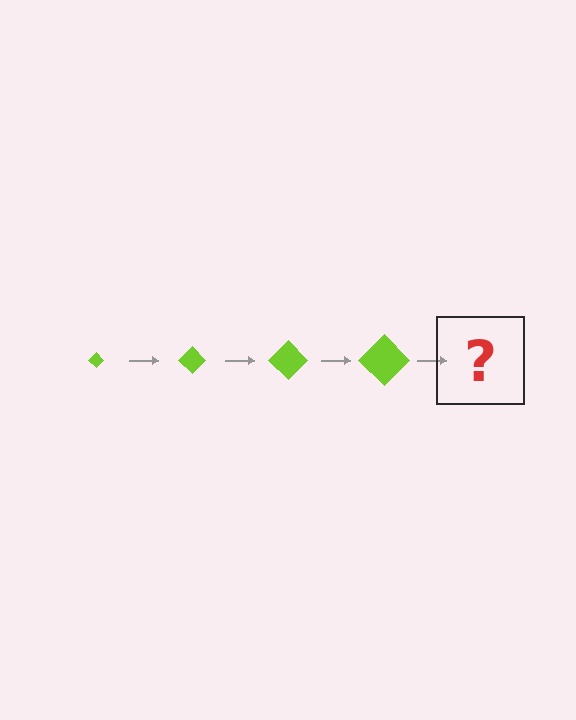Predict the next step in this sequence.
The next step is a lime diamond, larger than the previous one.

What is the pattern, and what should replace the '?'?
The pattern is that the diamond gets progressively larger each step. The '?' should be a lime diamond, larger than the previous one.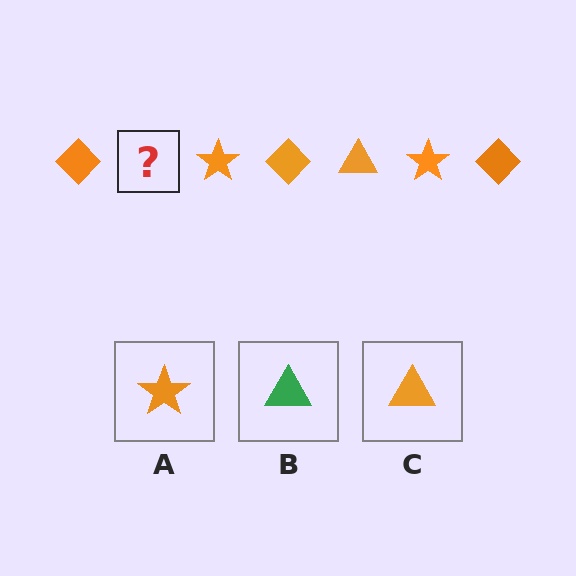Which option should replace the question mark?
Option C.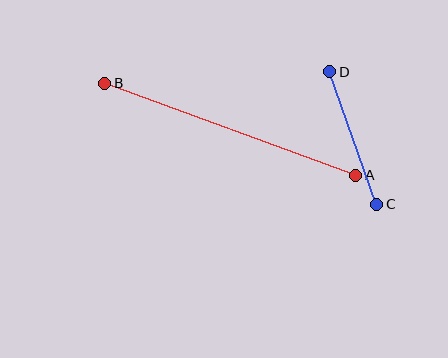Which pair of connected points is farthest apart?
Points A and B are farthest apart.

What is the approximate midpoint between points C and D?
The midpoint is at approximately (353, 138) pixels.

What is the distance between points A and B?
The distance is approximately 267 pixels.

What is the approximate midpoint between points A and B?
The midpoint is at approximately (230, 129) pixels.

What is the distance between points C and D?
The distance is approximately 140 pixels.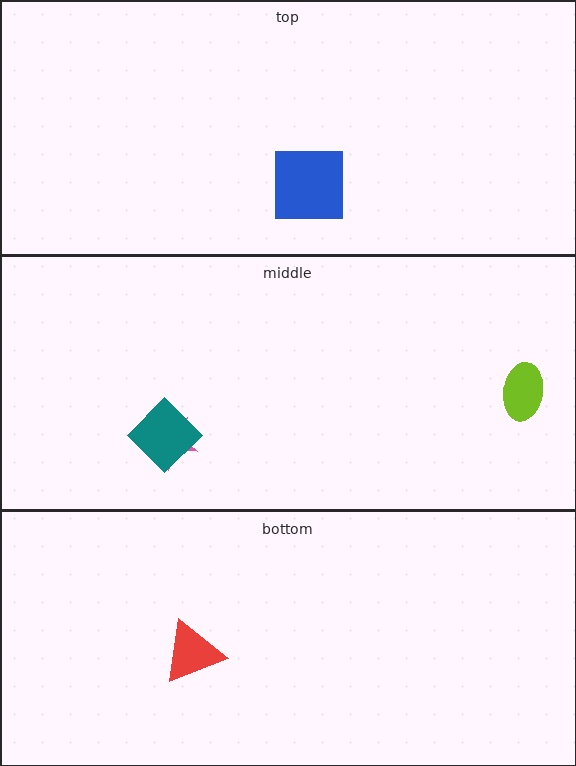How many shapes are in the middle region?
3.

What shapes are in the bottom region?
The red triangle.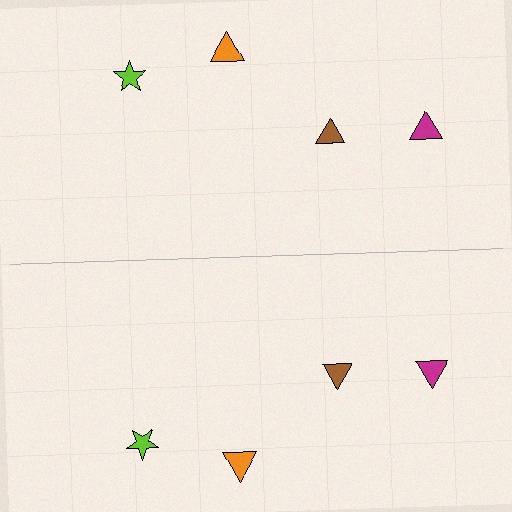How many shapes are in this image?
There are 8 shapes in this image.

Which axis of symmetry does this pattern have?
The pattern has a horizontal axis of symmetry running through the center of the image.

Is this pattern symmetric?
Yes, this pattern has bilateral (reflection) symmetry.